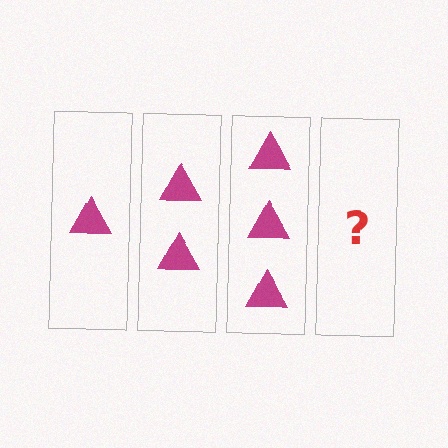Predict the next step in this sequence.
The next step is 4 triangles.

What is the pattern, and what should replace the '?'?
The pattern is that each step adds one more triangle. The '?' should be 4 triangles.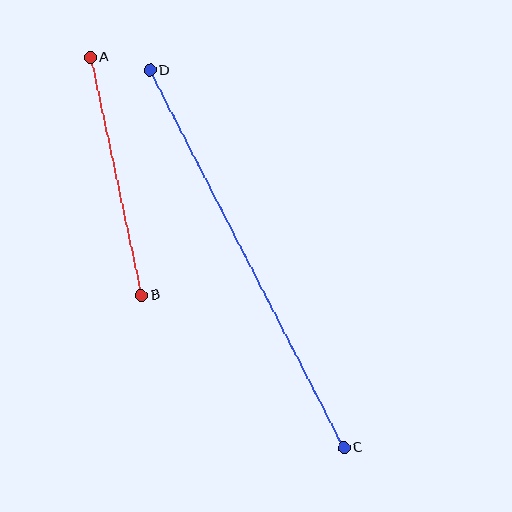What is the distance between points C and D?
The distance is approximately 424 pixels.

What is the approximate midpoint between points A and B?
The midpoint is at approximately (116, 176) pixels.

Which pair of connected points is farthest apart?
Points C and D are farthest apart.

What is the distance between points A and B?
The distance is approximately 243 pixels.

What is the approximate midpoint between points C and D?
The midpoint is at approximately (247, 259) pixels.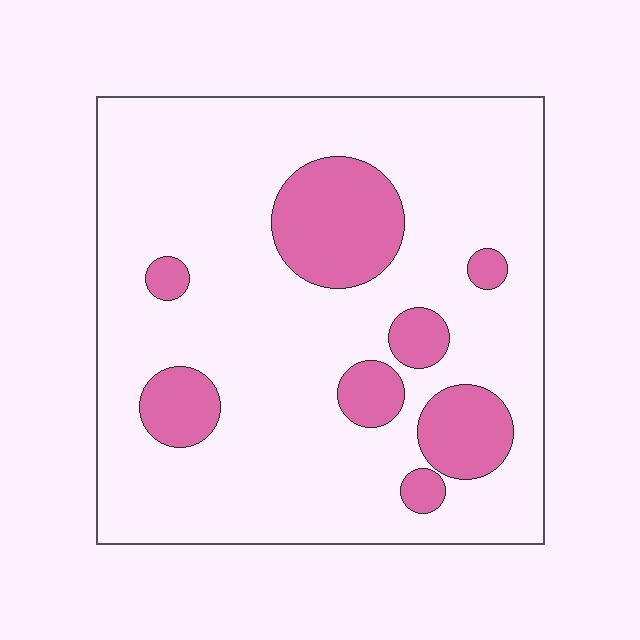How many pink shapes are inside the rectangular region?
8.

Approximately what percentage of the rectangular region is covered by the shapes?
Approximately 20%.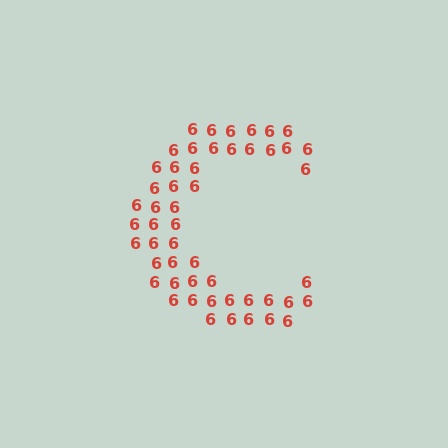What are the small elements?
The small elements are digit 6's.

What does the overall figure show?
The overall figure shows the letter C.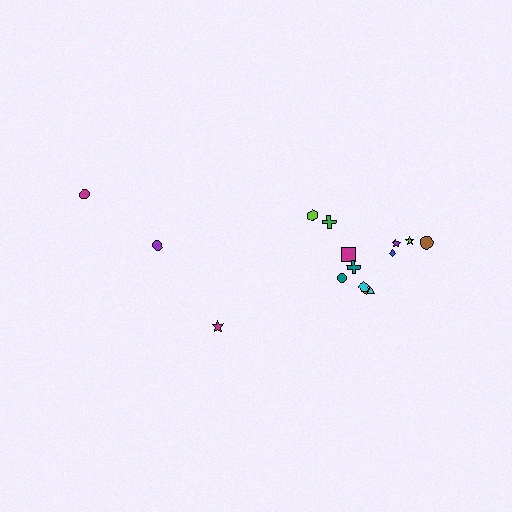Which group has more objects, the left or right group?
The right group.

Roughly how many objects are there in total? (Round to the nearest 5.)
Roughly 15 objects in total.